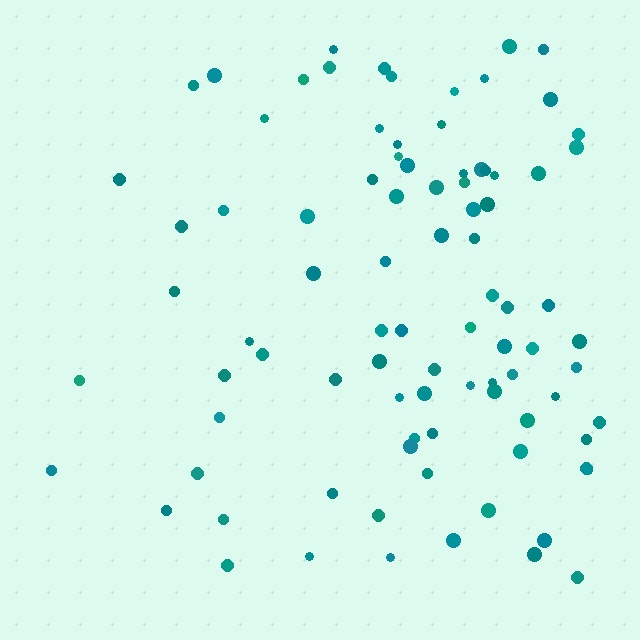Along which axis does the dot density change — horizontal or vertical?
Horizontal.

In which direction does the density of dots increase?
From left to right, with the right side densest.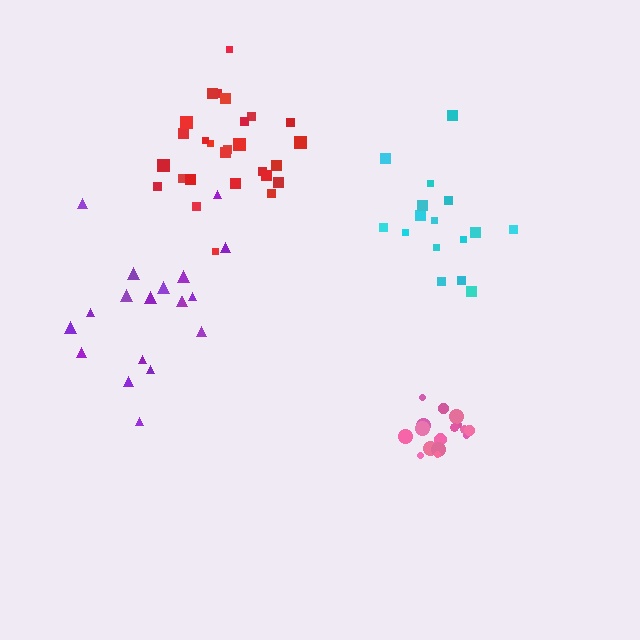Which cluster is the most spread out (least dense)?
Cyan.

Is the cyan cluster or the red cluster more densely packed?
Red.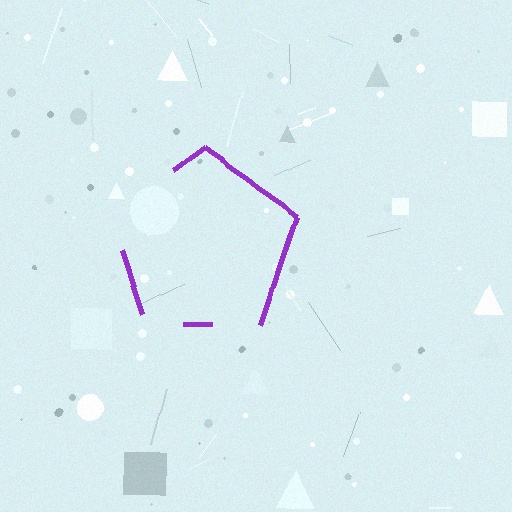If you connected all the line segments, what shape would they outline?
They would outline a pentagon.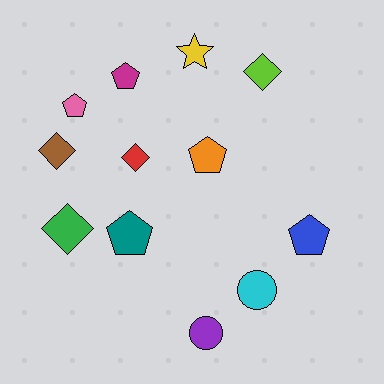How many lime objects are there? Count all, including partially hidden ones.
There is 1 lime object.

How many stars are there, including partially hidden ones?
There is 1 star.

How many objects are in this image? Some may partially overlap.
There are 12 objects.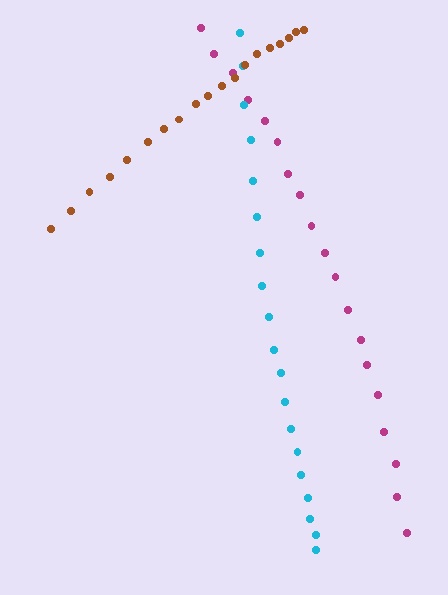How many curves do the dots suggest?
There are 3 distinct paths.